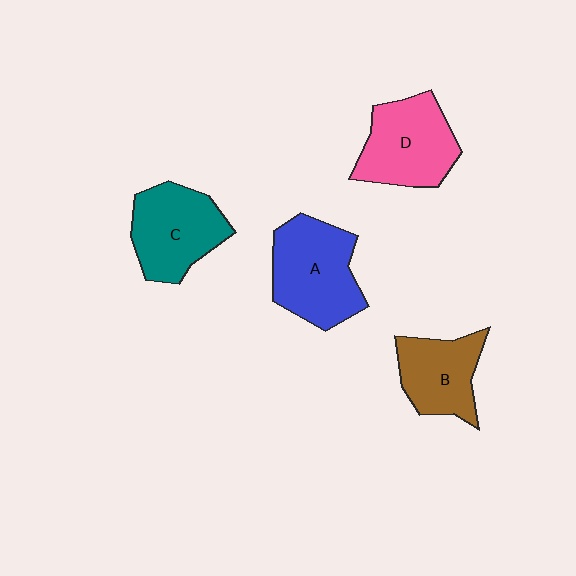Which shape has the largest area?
Shape A (blue).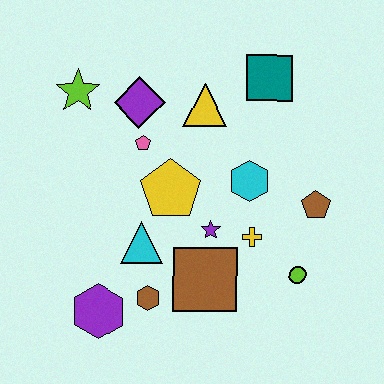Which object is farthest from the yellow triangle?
The purple hexagon is farthest from the yellow triangle.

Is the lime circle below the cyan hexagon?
Yes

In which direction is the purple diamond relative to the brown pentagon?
The purple diamond is to the left of the brown pentagon.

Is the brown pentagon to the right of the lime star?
Yes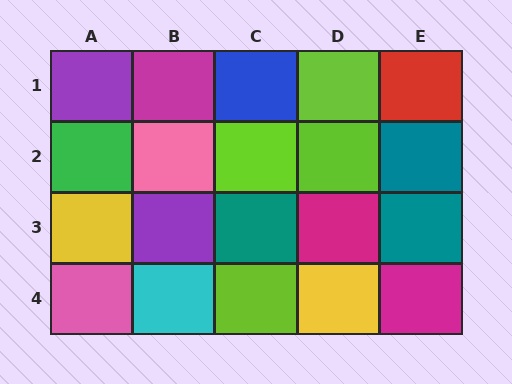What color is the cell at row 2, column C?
Lime.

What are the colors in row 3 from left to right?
Yellow, purple, teal, magenta, teal.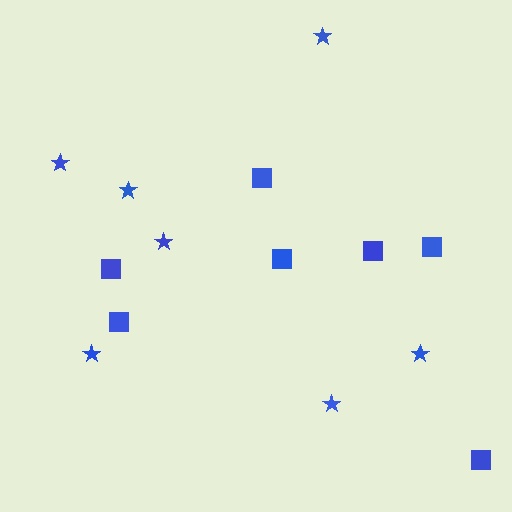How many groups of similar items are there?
There are 2 groups: one group of stars (7) and one group of squares (7).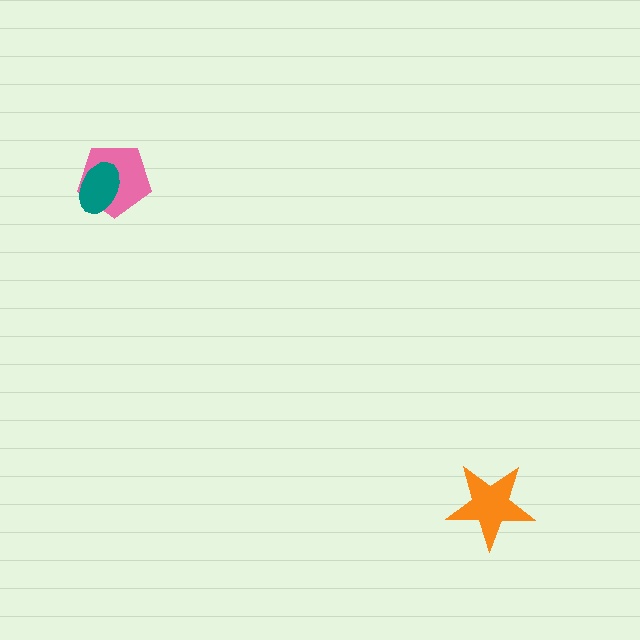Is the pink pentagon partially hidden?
Yes, it is partially covered by another shape.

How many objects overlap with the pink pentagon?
1 object overlaps with the pink pentagon.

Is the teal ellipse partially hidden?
No, no other shape covers it.